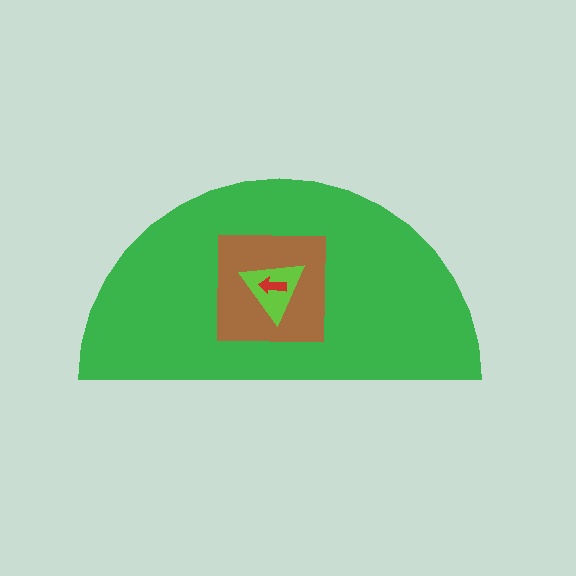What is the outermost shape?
The green semicircle.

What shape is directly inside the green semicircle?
The brown square.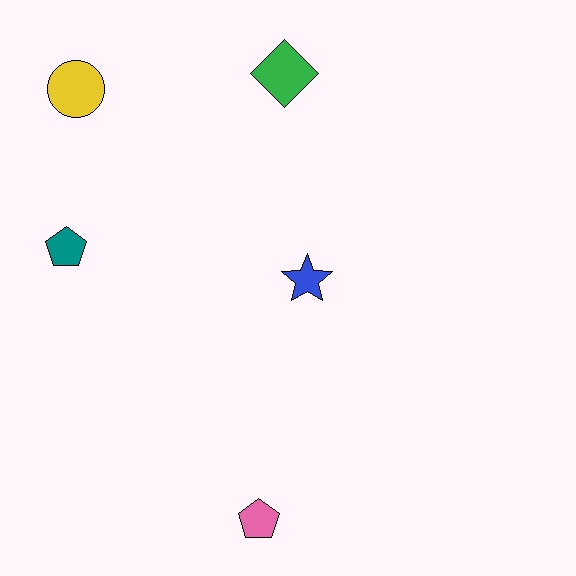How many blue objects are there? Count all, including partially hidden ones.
There is 1 blue object.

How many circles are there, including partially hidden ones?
There is 1 circle.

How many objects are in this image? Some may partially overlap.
There are 5 objects.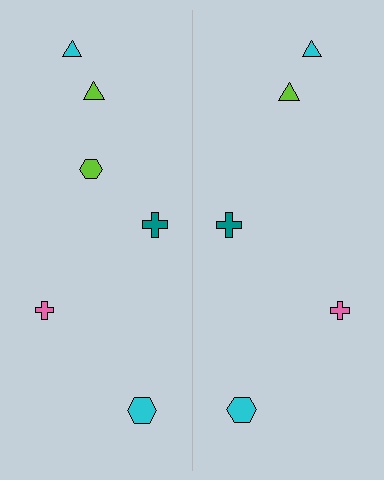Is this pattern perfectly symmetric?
No, the pattern is not perfectly symmetric. A lime hexagon is missing from the right side.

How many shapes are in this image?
There are 11 shapes in this image.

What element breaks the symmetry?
A lime hexagon is missing from the right side.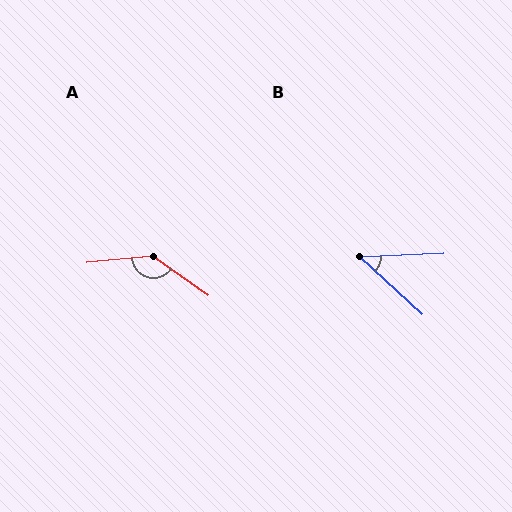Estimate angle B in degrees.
Approximately 46 degrees.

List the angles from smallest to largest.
B (46°), A (139°).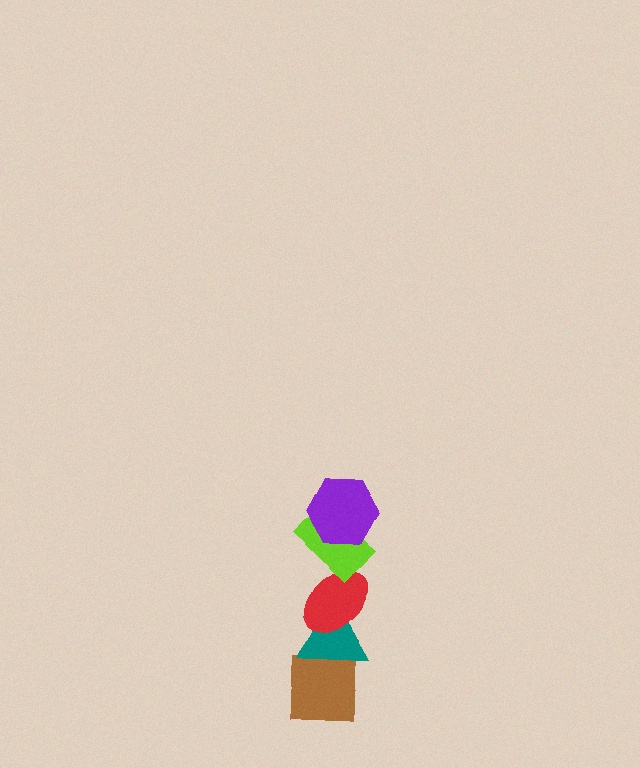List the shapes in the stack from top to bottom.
From top to bottom: the purple hexagon, the lime rectangle, the red ellipse, the teal triangle, the brown square.